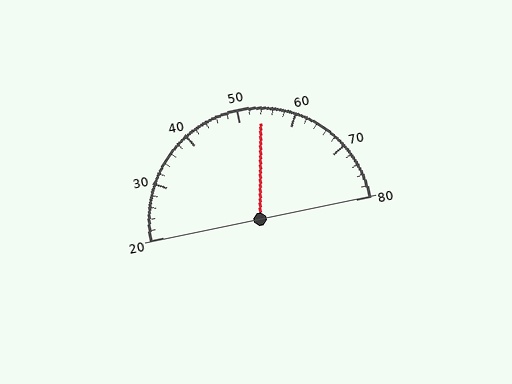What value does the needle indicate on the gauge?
The needle indicates approximately 54.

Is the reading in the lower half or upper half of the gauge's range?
The reading is in the upper half of the range (20 to 80).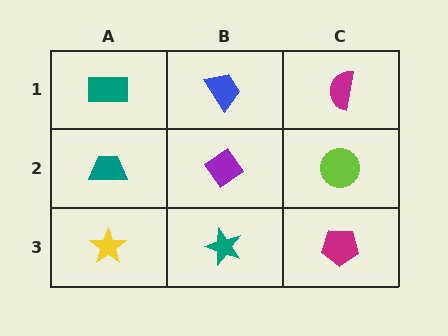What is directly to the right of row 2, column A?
A purple diamond.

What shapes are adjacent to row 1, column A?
A teal trapezoid (row 2, column A), a blue trapezoid (row 1, column B).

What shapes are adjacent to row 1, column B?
A purple diamond (row 2, column B), a teal rectangle (row 1, column A), a magenta semicircle (row 1, column C).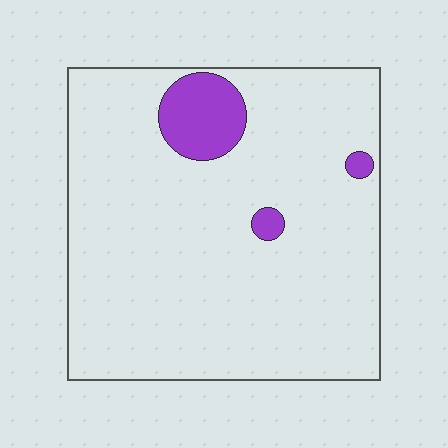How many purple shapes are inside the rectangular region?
3.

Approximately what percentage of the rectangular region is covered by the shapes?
Approximately 10%.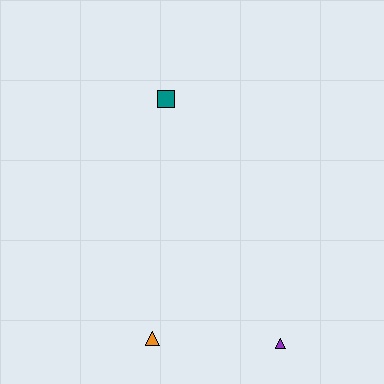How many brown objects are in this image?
There are no brown objects.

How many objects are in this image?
There are 3 objects.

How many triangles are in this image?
There are 2 triangles.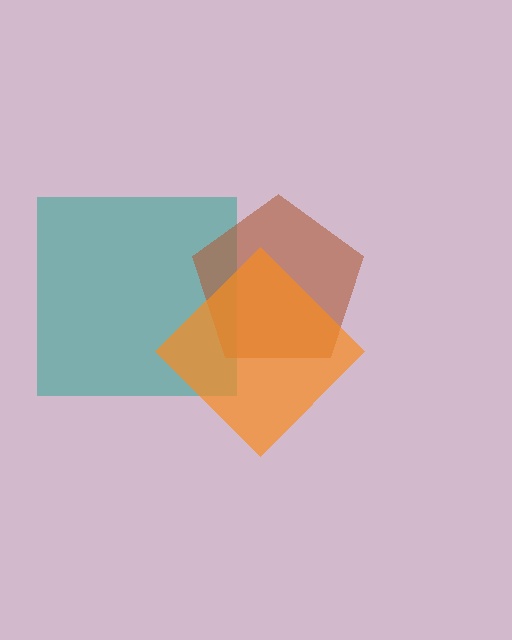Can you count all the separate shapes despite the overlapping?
Yes, there are 3 separate shapes.